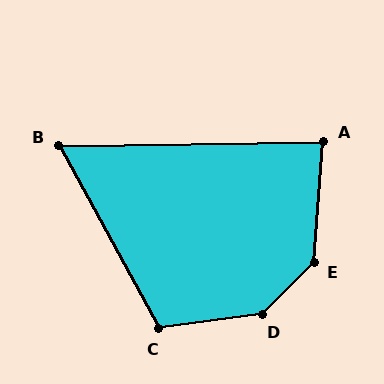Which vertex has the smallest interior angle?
B, at approximately 63 degrees.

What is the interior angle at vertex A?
Approximately 85 degrees (acute).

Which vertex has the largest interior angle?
D, at approximately 143 degrees.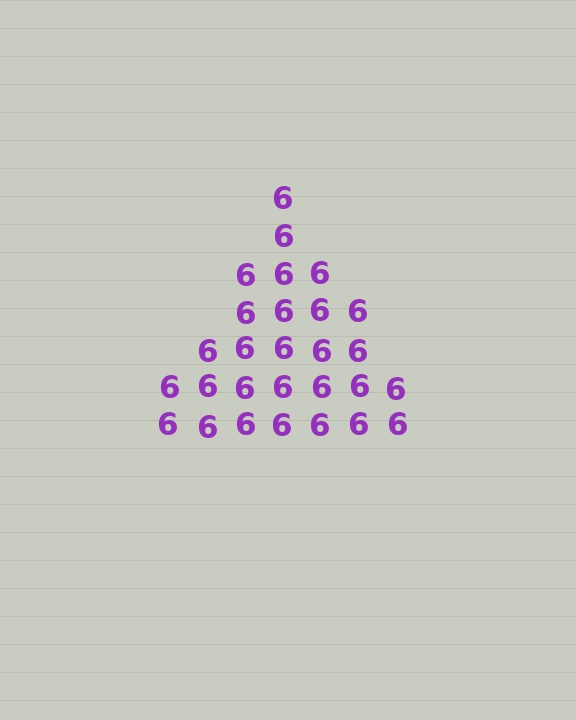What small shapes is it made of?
It is made of small digit 6's.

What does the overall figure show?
The overall figure shows a triangle.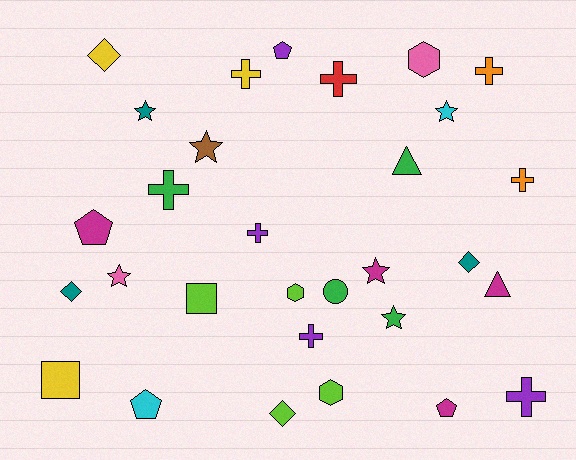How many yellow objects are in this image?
There are 3 yellow objects.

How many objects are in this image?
There are 30 objects.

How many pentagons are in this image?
There are 4 pentagons.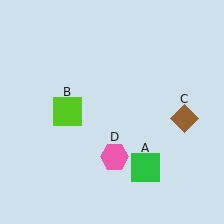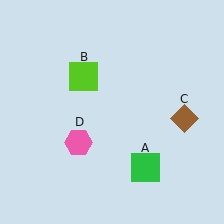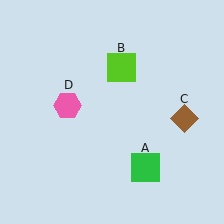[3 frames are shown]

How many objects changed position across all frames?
2 objects changed position: lime square (object B), pink hexagon (object D).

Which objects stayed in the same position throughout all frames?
Green square (object A) and brown diamond (object C) remained stationary.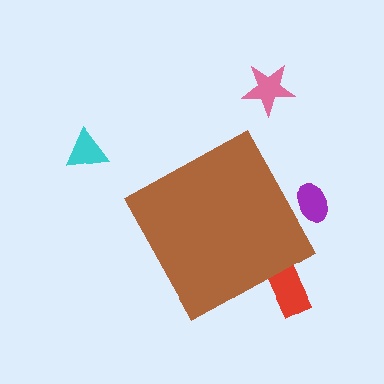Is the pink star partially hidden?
No, the pink star is fully visible.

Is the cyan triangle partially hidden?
No, the cyan triangle is fully visible.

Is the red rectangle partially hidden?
Yes, the red rectangle is partially hidden behind the brown diamond.